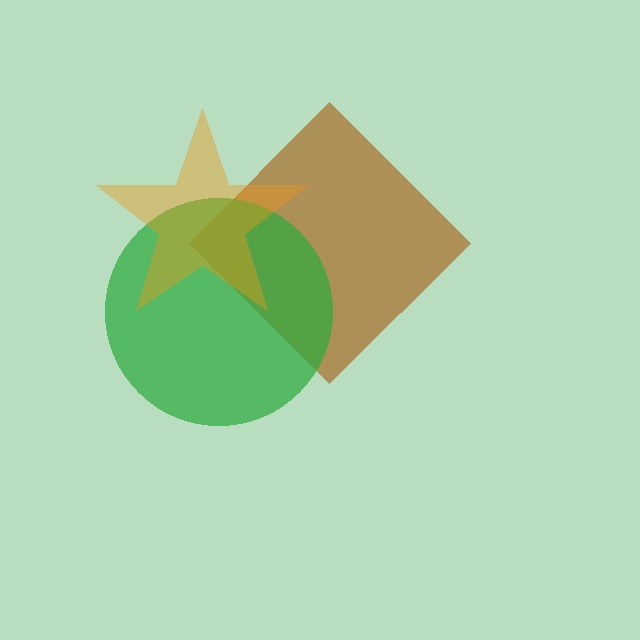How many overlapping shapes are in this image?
There are 3 overlapping shapes in the image.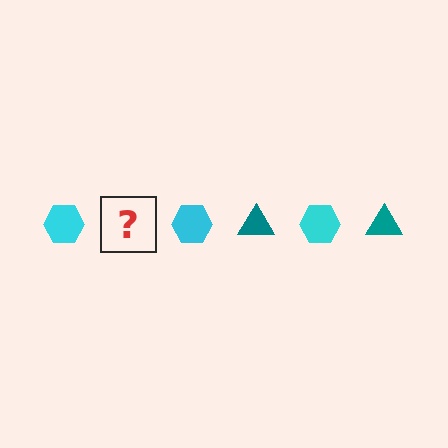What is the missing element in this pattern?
The missing element is a teal triangle.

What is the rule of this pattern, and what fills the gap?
The rule is that the pattern alternates between cyan hexagon and teal triangle. The gap should be filled with a teal triangle.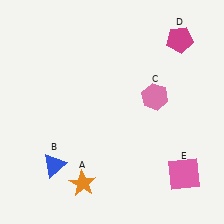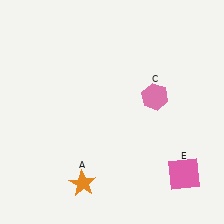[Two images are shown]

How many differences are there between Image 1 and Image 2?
There are 2 differences between the two images.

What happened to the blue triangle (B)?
The blue triangle (B) was removed in Image 2. It was in the bottom-left area of Image 1.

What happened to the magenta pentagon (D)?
The magenta pentagon (D) was removed in Image 2. It was in the top-right area of Image 1.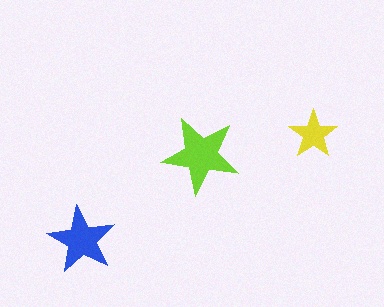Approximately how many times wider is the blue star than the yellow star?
About 1.5 times wider.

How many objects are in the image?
There are 3 objects in the image.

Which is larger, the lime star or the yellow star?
The lime one.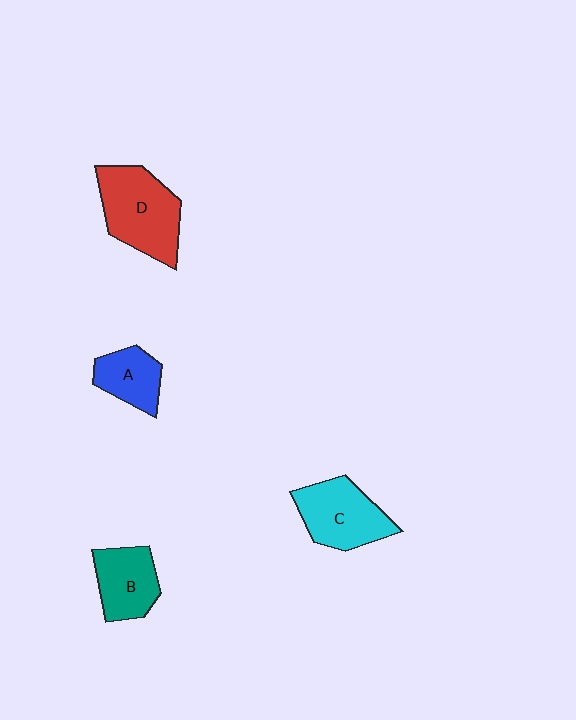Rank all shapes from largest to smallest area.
From largest to smallest: D (red), C (cyan), B (teal), A (blue).